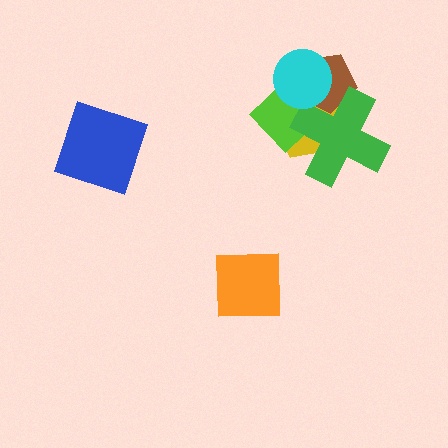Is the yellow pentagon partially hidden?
Yes, it is partially covered by another shape.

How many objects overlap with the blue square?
0 objects overlap with the blue square.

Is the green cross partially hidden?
Yes, it is partially covered by another shape.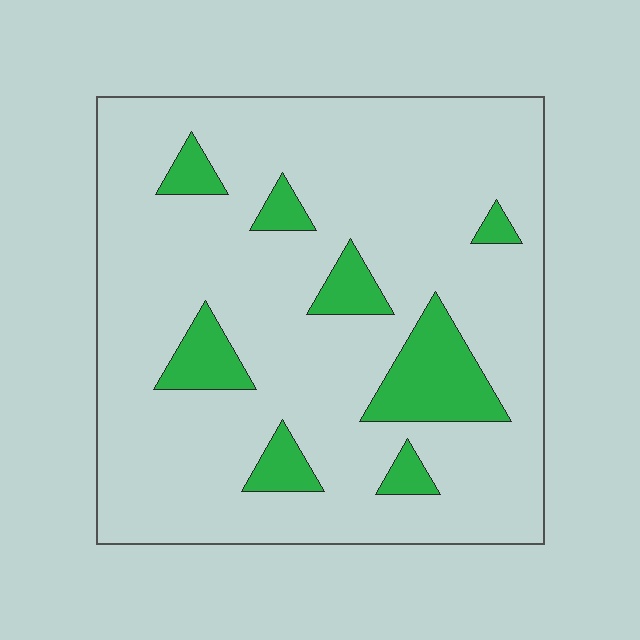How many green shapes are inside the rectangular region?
8.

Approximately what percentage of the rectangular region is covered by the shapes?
Approximately 15%.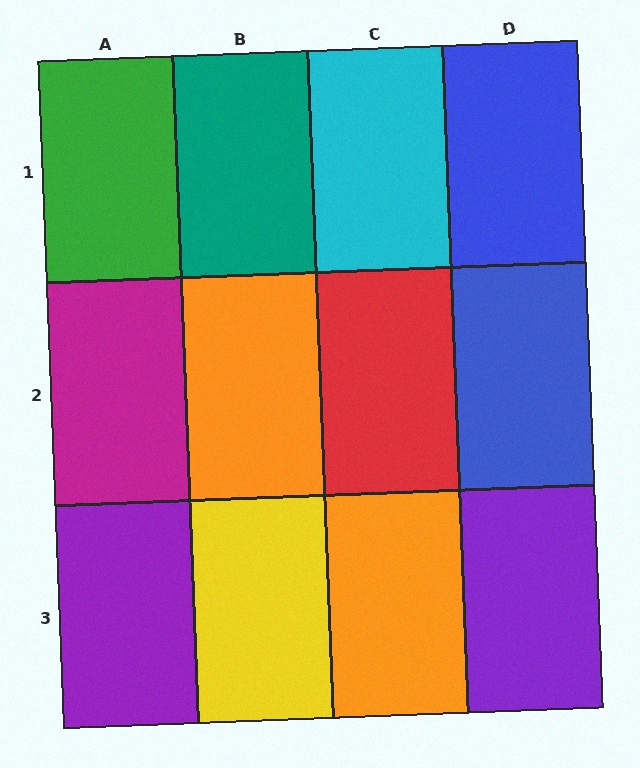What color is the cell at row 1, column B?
Teal.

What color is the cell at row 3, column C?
Orange.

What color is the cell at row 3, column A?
Purple.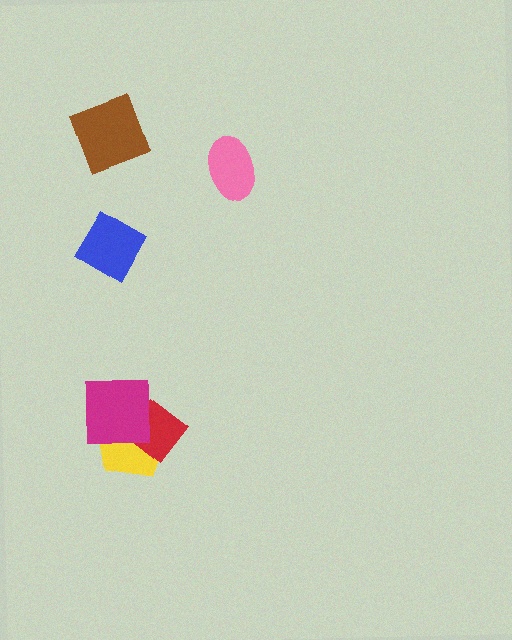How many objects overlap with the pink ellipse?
0 objects overlap with the pink ellipse.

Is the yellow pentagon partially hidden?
Yes, it is partially covered by another shape.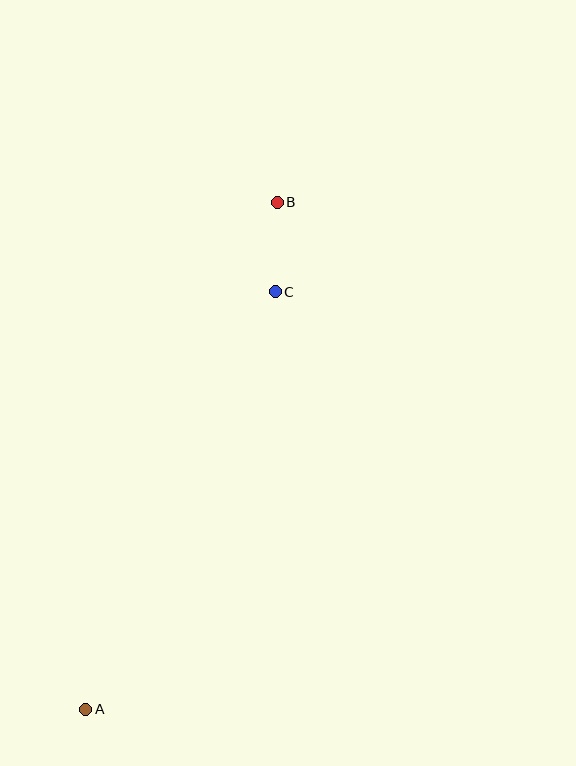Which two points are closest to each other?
Points B and C are closest to each other.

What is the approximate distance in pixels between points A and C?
The distance between A and C is approximately 458 pixels.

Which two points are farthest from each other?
Points A and B are farthest from each other.